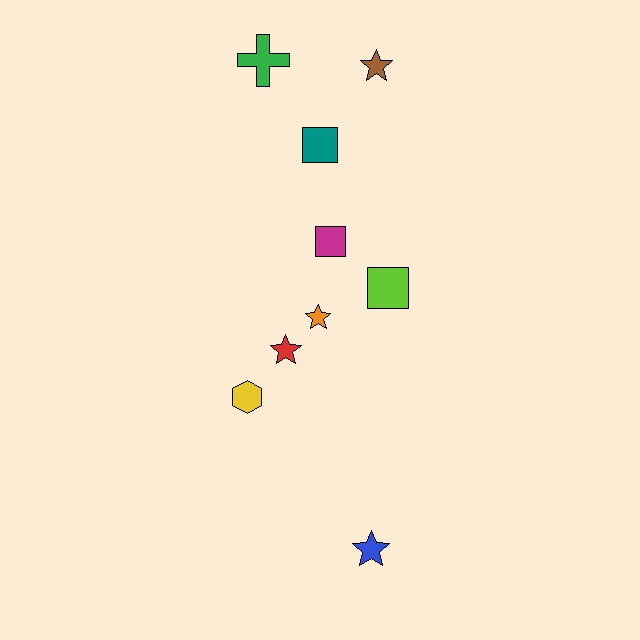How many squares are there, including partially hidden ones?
There are 3 squares.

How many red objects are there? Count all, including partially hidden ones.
There is 1 red object.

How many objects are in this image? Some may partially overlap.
There are 9 objects.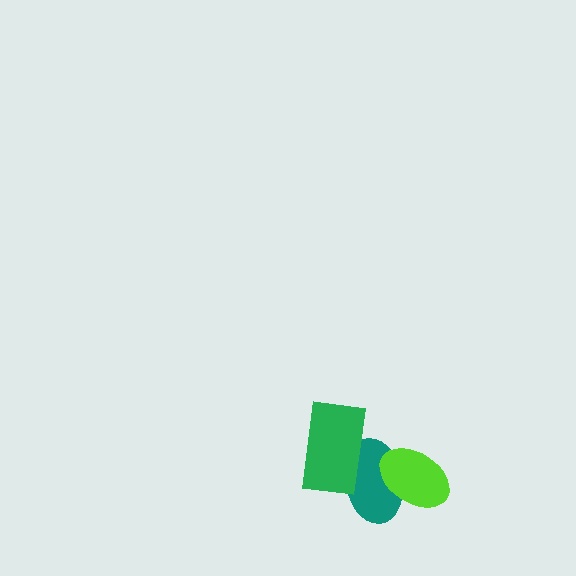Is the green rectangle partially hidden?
No, no other shape covers it.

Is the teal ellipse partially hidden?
Yes, it is partially covered by another shape.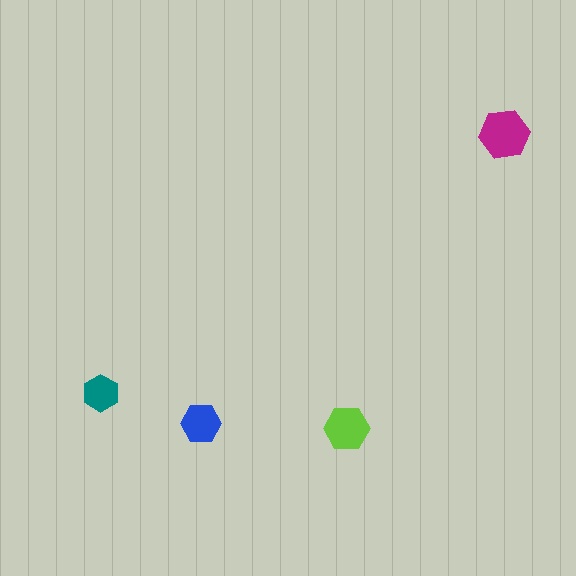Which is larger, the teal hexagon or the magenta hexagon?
The magenta one.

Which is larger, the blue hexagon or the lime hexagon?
The lime one.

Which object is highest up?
The magenta hexagon is topmost.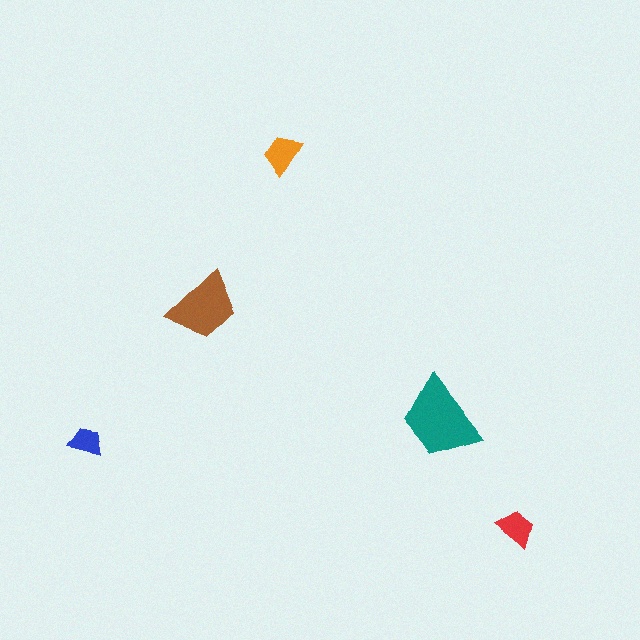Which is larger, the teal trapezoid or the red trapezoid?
The teal one.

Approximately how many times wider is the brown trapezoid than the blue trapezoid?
About 2 times wider.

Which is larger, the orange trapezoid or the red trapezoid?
The orange one.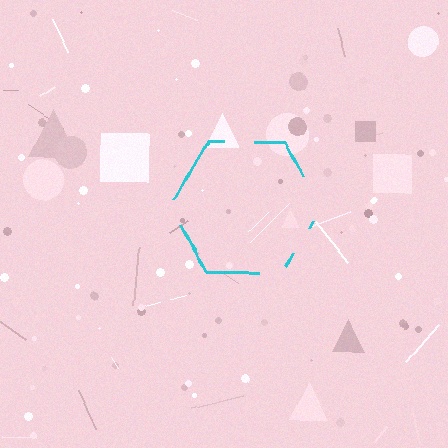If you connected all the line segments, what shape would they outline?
They would outline a hexagon.